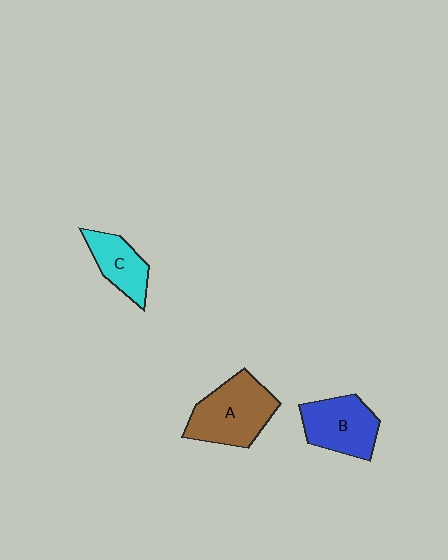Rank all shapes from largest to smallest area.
From largest to smallest: A (brown), B (blue), C (cyan).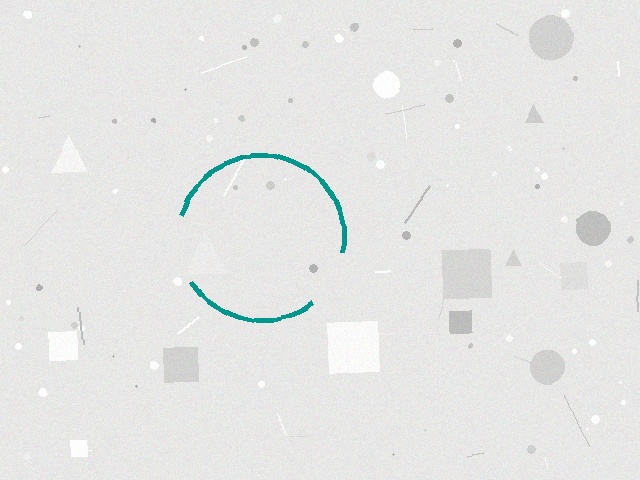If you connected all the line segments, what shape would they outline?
They would outline a circle.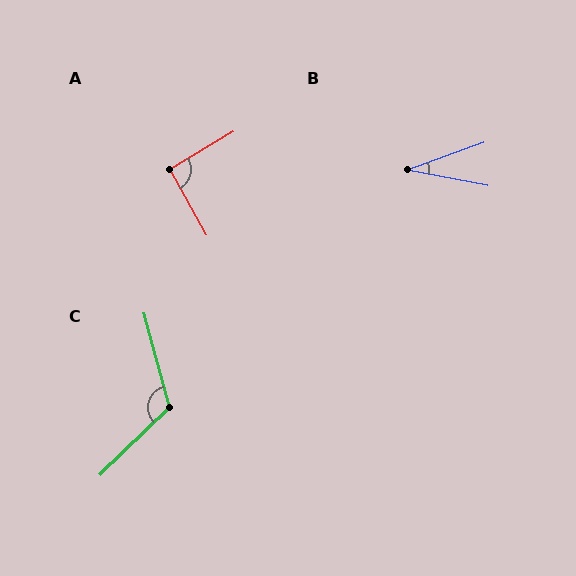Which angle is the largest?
C, at approximately 119 degrees.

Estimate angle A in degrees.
Approximately 92 degrees.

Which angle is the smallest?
B, at approximately 31 degrees.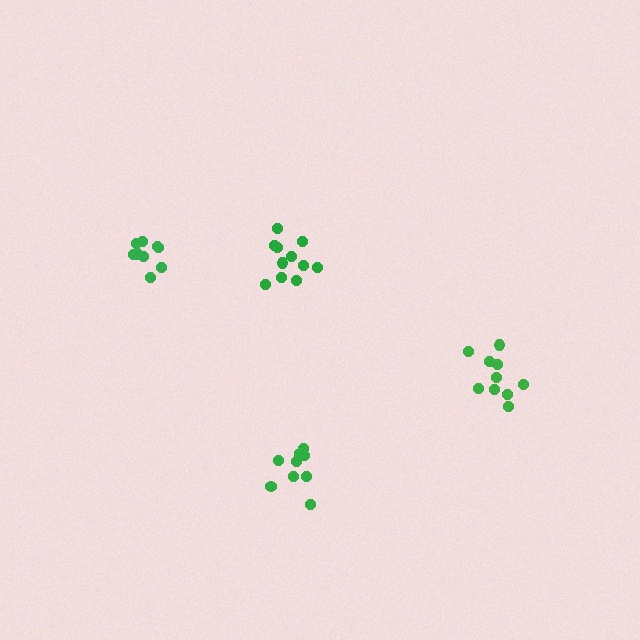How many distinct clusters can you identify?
There are 4 distinct clusters.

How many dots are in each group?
Group 1: 10 dots, Group 2: 9 dots, Group 3: 11 dots, Group 4: 10 dots (40 total).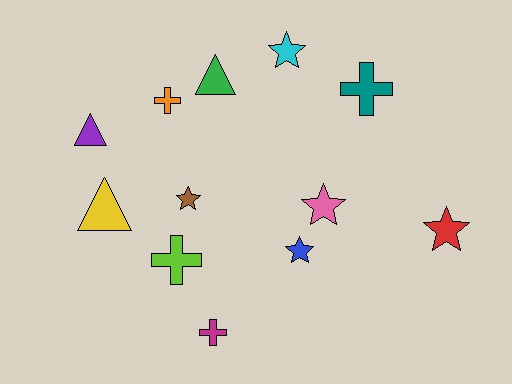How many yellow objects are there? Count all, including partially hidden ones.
There is 1 yellow object.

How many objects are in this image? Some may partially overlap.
There are 12 objects.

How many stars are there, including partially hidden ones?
There are 5 stars.